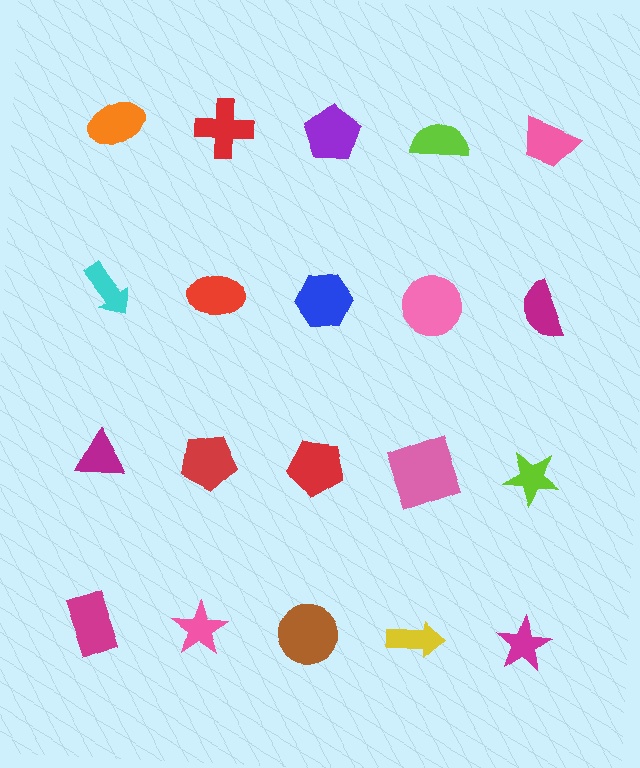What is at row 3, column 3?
A red pentagon.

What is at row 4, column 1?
A magenta rectangle.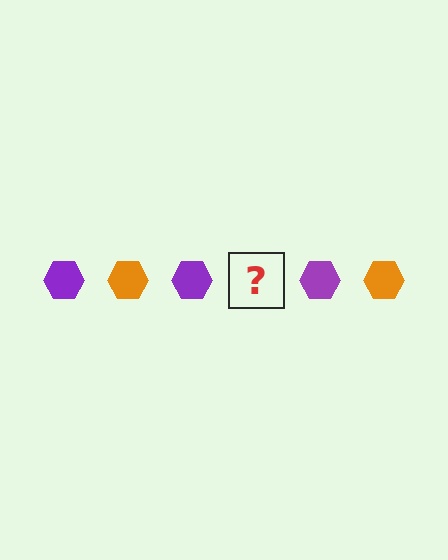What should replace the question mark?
The question mark should be replaced with an orange hexagon.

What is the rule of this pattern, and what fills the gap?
The rule is that the pattern cycles through purple, orange hexagons. The gap should be filled with an orange hexagon.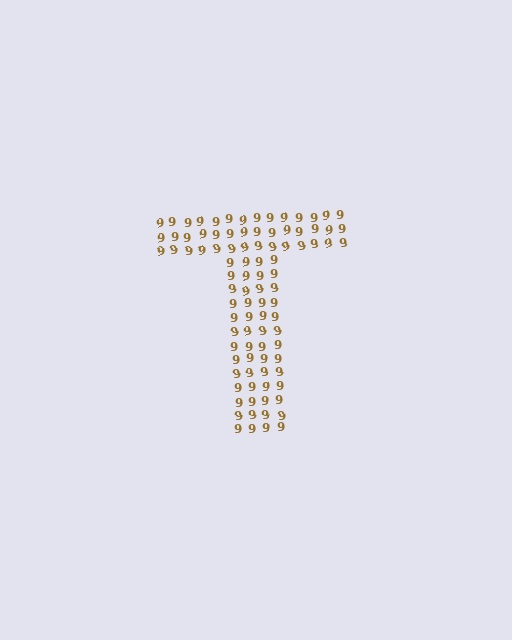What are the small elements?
The small elements are digit 9's.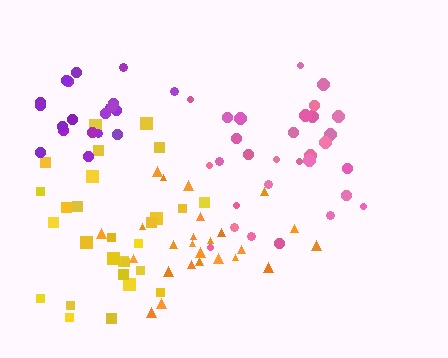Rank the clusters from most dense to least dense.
purple, orange, pink, yellow.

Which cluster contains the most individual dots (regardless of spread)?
Pink (31).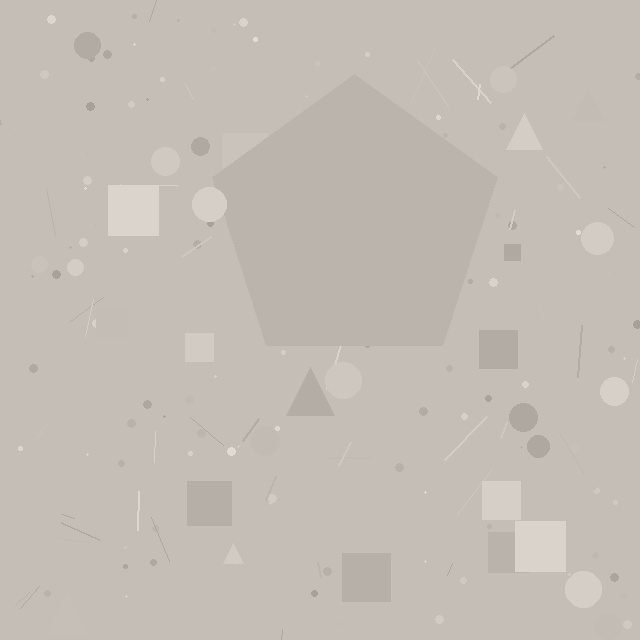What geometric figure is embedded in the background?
A pentagon is embedded in the background.